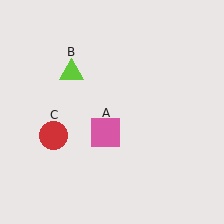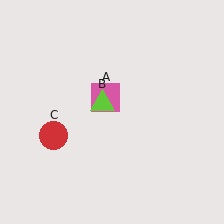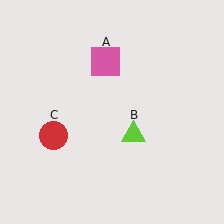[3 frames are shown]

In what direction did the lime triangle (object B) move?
The lime triangle (object B) moved down and to the right.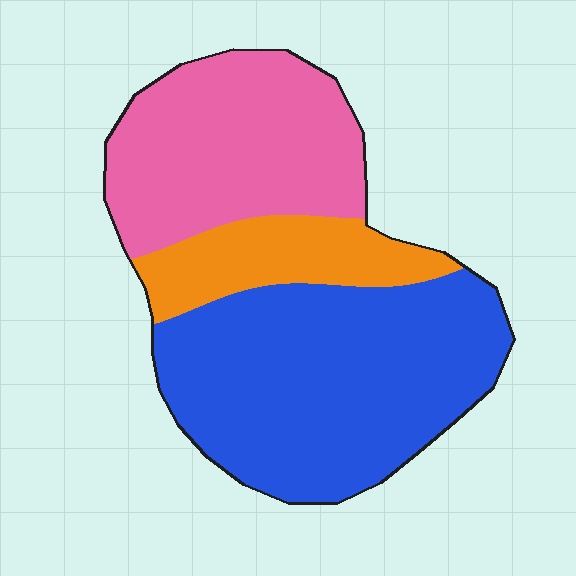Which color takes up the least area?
Orange, at roughly 15%.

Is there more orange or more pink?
Pink.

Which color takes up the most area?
Blue, at roughly 50%.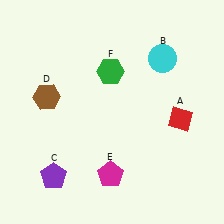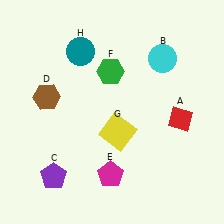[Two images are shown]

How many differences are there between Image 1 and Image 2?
There are 2 differences between the two images.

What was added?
A yellow square (G), a teal circle (H) were added in Image 2.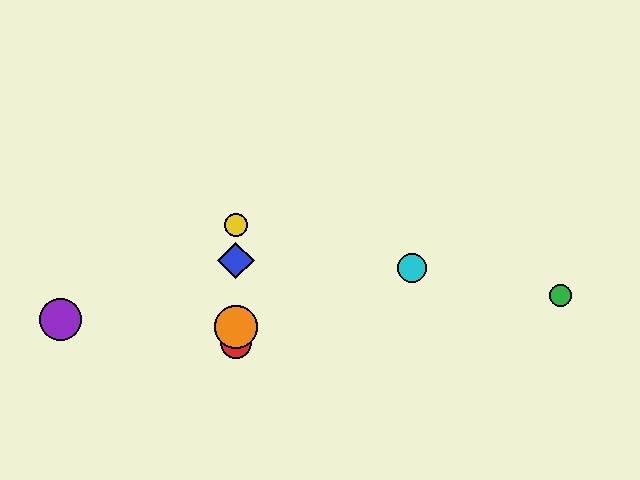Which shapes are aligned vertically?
The red circle, the blue diamond, the yellow circle, the orange circle are aligned vertically.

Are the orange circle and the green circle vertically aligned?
No, the orange circle is at x≈236 and the green circle is at x≈560.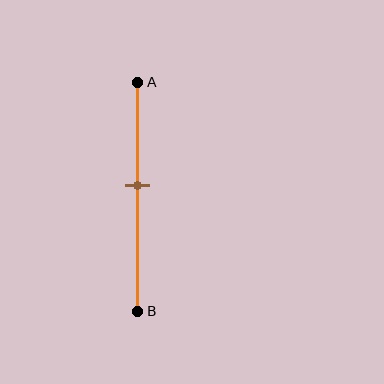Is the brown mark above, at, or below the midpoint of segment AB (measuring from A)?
The brown mark is above the midpoint of segment AB.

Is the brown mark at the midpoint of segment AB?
No, the mark is at about 45% from A, not at the 50% midpoint.